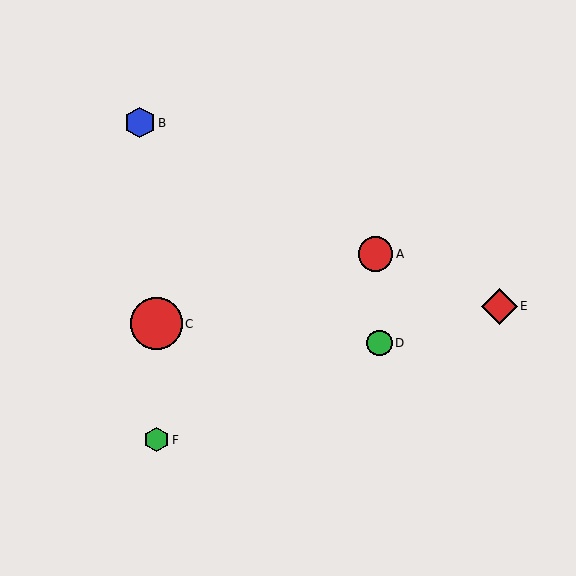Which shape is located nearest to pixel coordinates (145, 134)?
The blue hexagon (labeled B) at (140, 123) is nearest to that location.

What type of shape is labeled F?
Shape F is a green hexagon.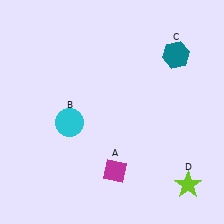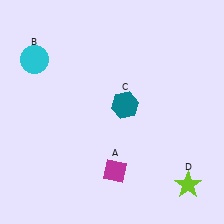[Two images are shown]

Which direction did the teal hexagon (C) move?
The teal hexagon (C) moved left.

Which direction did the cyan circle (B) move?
The cyan circle (B) moved up.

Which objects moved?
The objects that moved are: the cyan circle (B), the teal hexagon (C).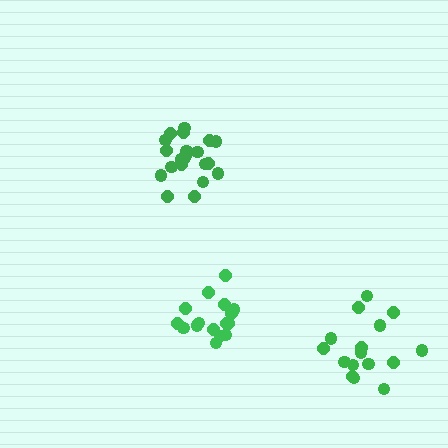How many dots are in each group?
Group 1: 16 dots, Group 2: 21 dots, Group 3: 16 dots (53 total).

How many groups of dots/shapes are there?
There are 3 groups.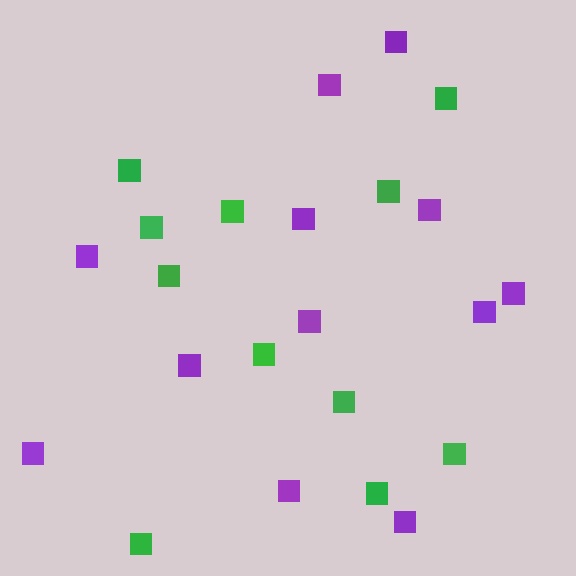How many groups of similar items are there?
There are 2 groups: one group of green squares (11) and one group of purple squares (12).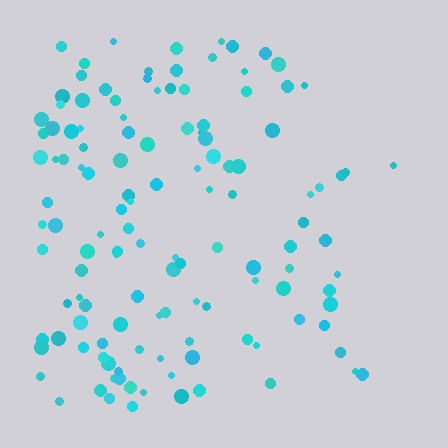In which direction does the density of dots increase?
From right to left, with the left side densest.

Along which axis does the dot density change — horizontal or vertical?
Horizontal.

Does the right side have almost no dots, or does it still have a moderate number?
Still a moderate number, just noticeably fewer than the left.